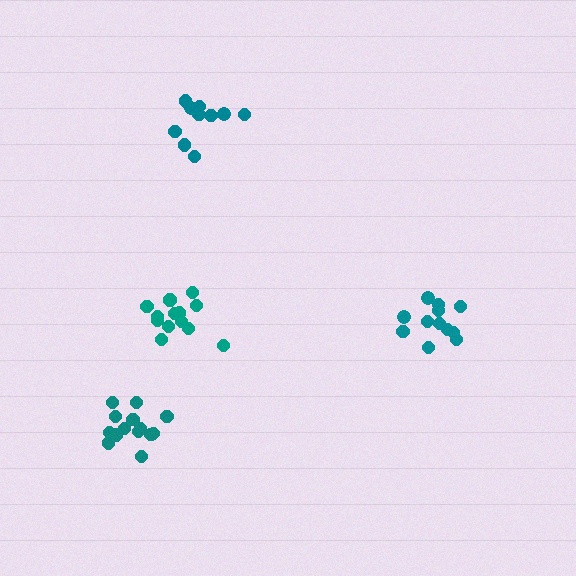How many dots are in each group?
Group 1: 10 dots, Group 2: 14 dots, Group 3: 12 dots, Group 4: 14 dots (50 total).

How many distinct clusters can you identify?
There are 4 distinct clusters.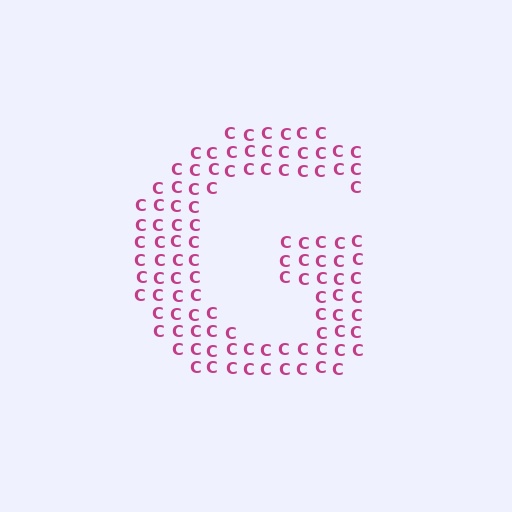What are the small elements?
The small elements are letter C's.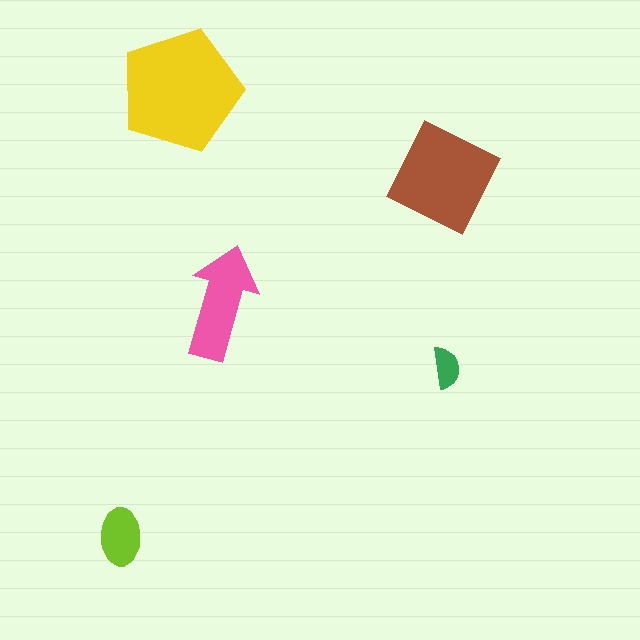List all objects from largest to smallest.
The yellow pentagon, the brown diamond, the pink arrow, the lime ellipse, the green semicircle.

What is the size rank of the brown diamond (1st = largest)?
2nd.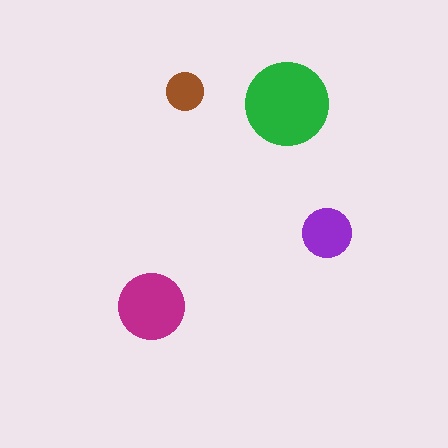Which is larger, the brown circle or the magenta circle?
The magenta one.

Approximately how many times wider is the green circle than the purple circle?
About 1.5 times wider.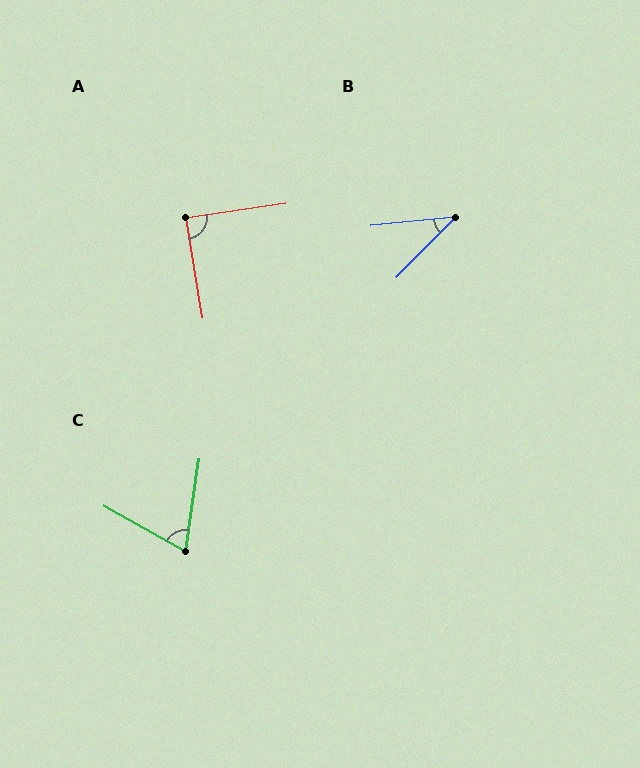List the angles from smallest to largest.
B (40°), C (69°), A (89°).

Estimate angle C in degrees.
Approximately 69 degrees.